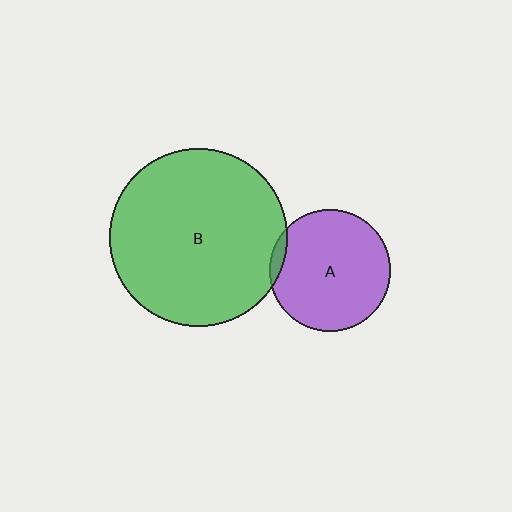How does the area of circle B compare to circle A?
Approximately 2.1 times.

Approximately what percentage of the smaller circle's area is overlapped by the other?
Approximately 5%.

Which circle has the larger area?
Circle B (green).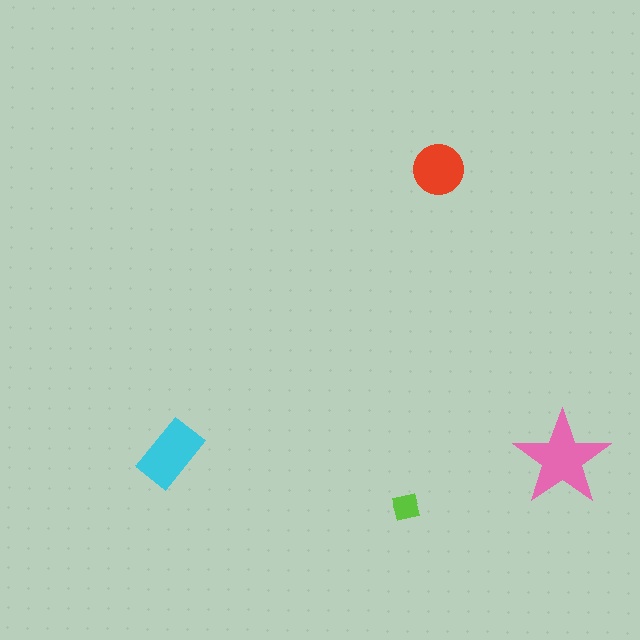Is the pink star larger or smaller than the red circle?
Larger.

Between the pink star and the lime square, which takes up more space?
The pink star.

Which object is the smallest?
The lime square.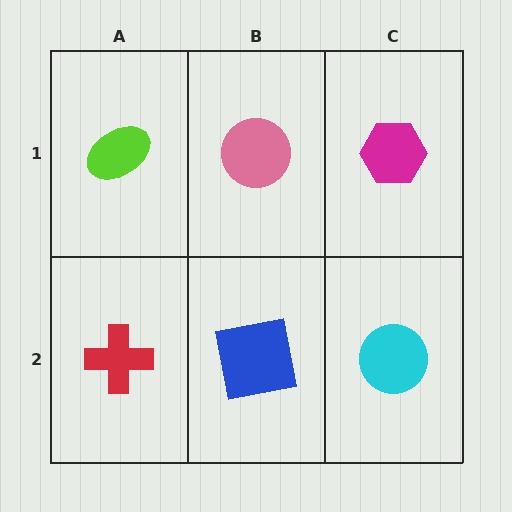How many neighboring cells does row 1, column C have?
2.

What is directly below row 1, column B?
A blue square.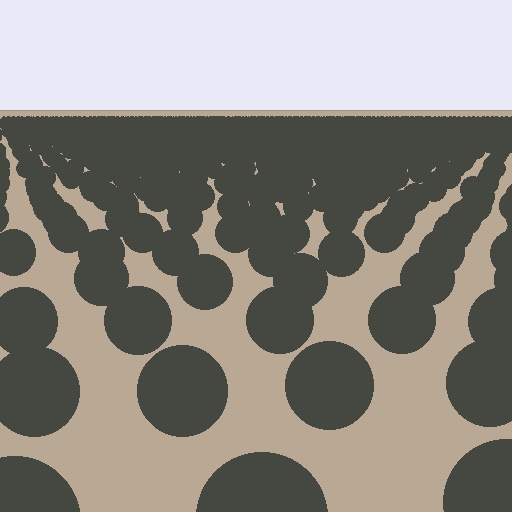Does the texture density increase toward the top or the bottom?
Density increases toward the top.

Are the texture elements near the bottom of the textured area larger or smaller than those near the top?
Larger. Near the bottom, elements are closer to the viewer and appear at a bigger on-screen size.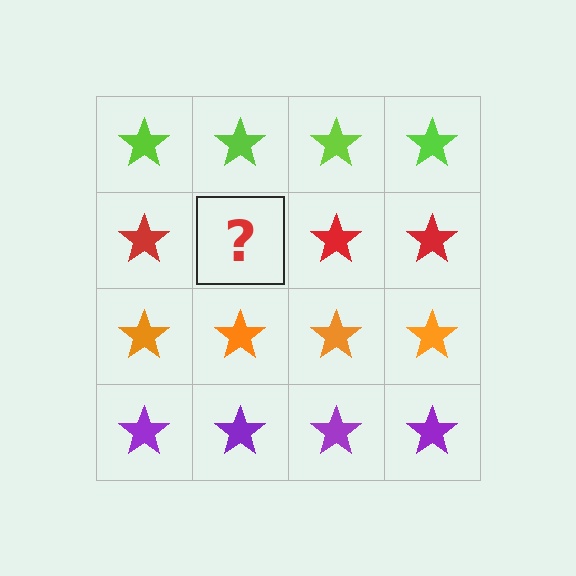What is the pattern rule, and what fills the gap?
The rule is that each row has a consistent color. The gap should be filled with a red star.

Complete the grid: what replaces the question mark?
The question mark should be replaced with a red star.